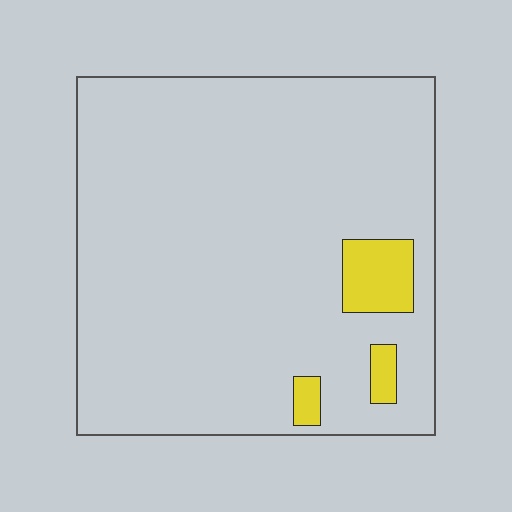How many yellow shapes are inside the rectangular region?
3.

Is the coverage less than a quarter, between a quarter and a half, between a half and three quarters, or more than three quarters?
Less than a quarter.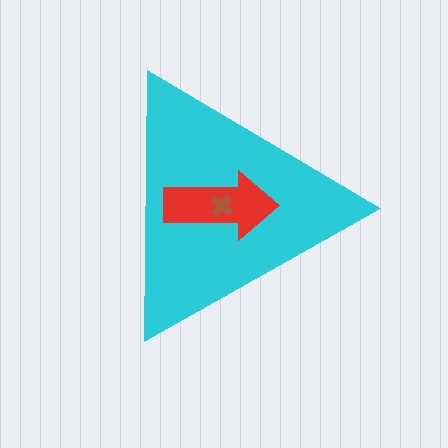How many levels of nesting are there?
3.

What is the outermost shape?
The cyan triangle.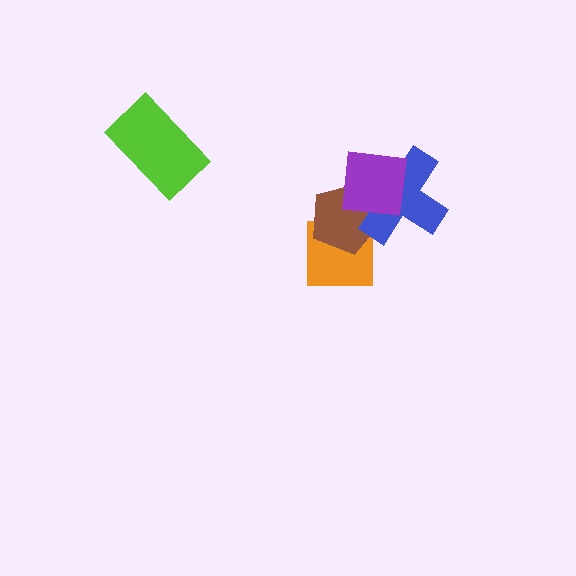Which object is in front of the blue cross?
The purple square is in front of the blue cross.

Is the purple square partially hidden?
No, no other shape covers it.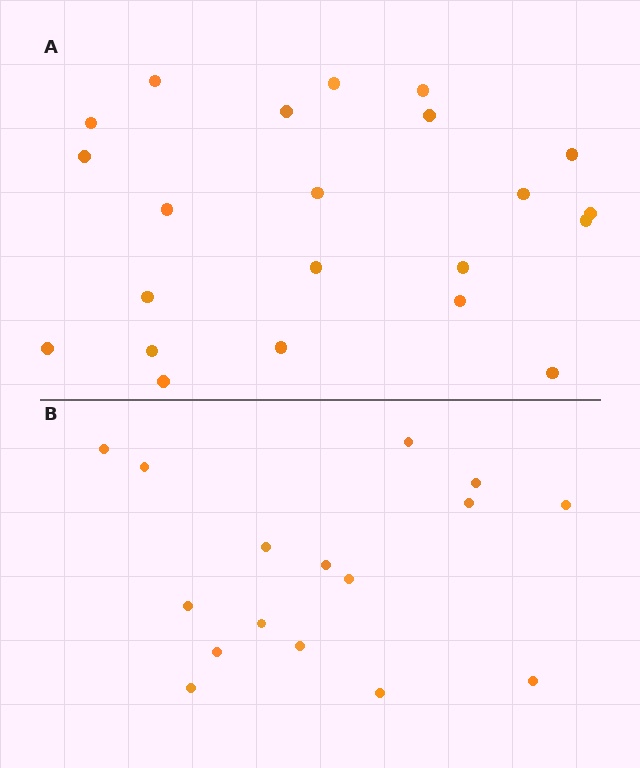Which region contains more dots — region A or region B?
Region A (the top region) has more dots.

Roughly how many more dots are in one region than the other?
Region A has about 6 more dots than region B.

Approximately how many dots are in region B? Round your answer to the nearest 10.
About 20 dots. (The exact count is 16, which rounds to 20.)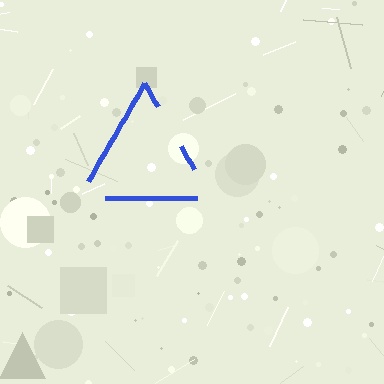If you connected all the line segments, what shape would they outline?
They would outline a triangle.